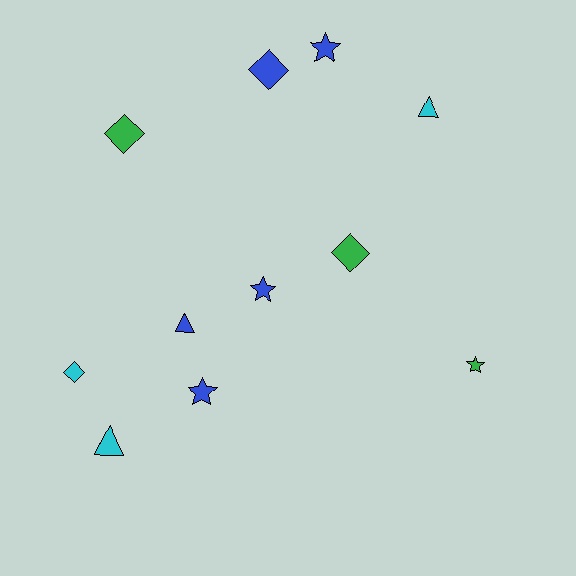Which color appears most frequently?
Blue, with 5 objects.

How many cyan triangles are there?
There are 2 cyan triangles.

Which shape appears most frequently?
Diamond, with 4 objects.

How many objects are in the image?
There are 11 objects.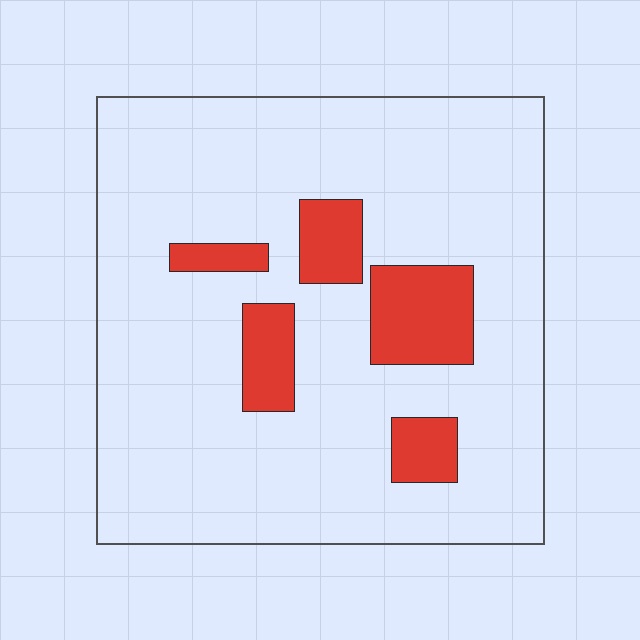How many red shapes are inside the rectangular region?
5.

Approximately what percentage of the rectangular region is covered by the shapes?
Approximately 15%.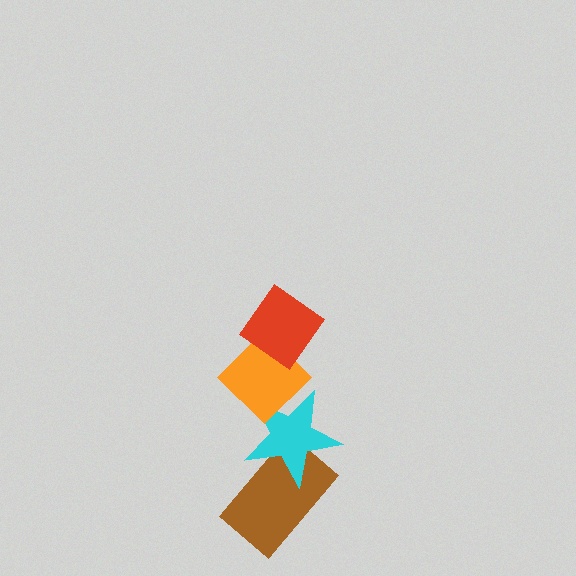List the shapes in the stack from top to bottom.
From top to bottom: the red diamond, the orange diamond, the cyan star, the brown rectangle.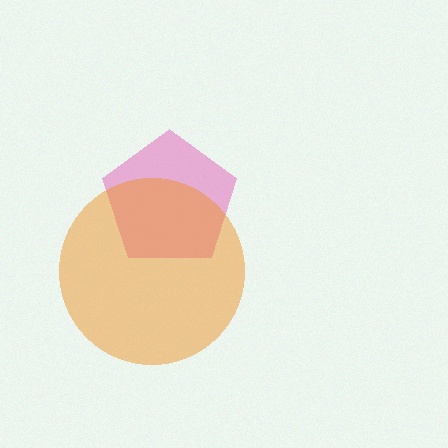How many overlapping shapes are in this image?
There are 2 overlapping shapes in the image.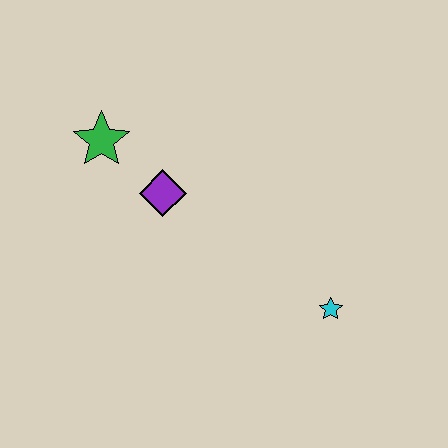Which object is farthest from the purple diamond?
The cyan star is farthest from the purple diamond.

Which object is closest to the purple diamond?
The green star is closest to the purple diamond.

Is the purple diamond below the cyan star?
No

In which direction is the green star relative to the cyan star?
The green star is to the left of the cyan star.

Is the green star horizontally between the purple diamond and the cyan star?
No